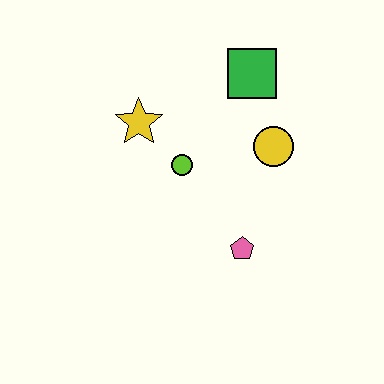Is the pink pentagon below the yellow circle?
Yes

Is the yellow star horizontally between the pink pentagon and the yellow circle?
No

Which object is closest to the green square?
The yellow circle is closest to the green square.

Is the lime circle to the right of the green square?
No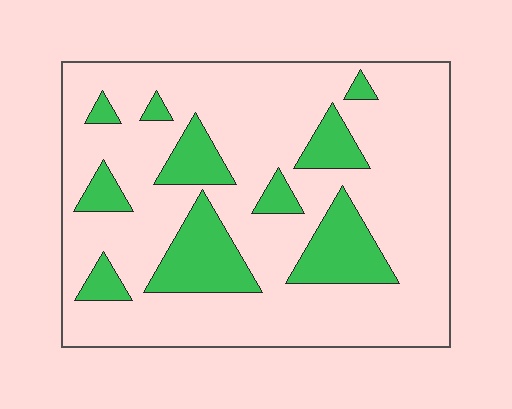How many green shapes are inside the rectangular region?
10.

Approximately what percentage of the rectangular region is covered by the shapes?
Approximately 20%.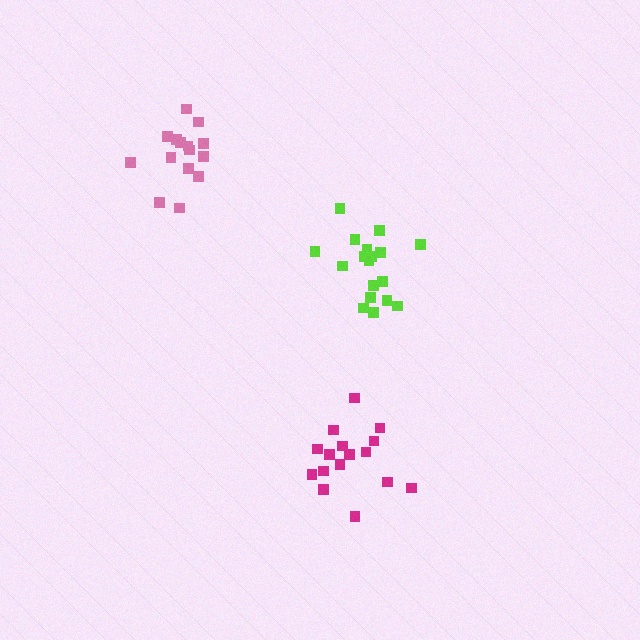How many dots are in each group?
Group 1: 18 dots, Group 2: 16 dots, Group 3: 15 dots (49 total).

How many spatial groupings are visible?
There are 3 spatial groupings.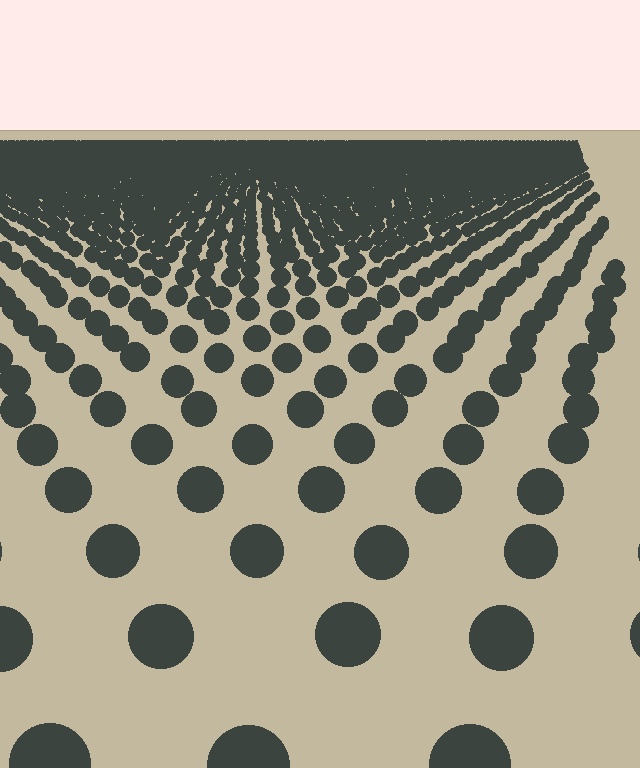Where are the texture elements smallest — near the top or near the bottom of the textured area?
Near the top.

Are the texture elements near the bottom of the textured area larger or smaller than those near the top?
Larger. Near the bottom, elements are closer to the viewer and appear at a bigger on-screen size.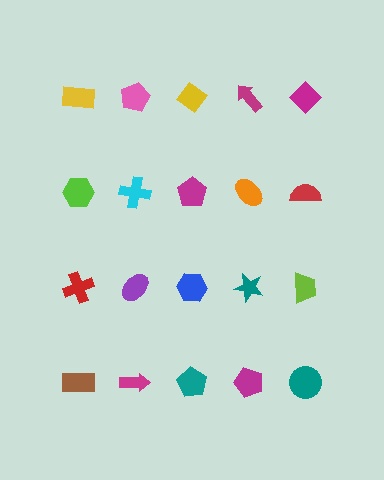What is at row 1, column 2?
A pink pentagon.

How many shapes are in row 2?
5 shapes.